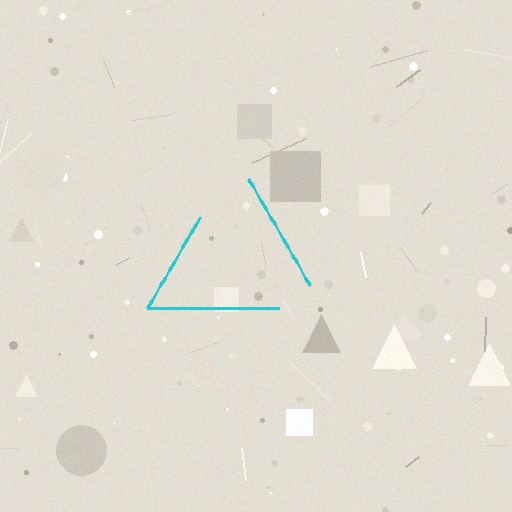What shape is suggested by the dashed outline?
The dashed outline suggests a triangle.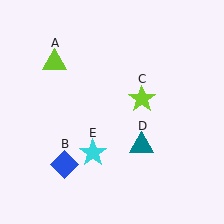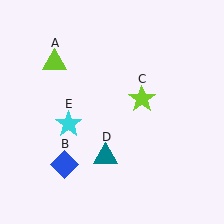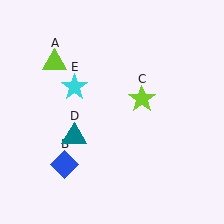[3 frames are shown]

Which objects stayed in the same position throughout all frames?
Lime triangle (object A) and blue diamond (object B) and lime star (object C) remained stationary.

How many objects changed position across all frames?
2 objects changed position: teal triangle (object D), cyan star (object E).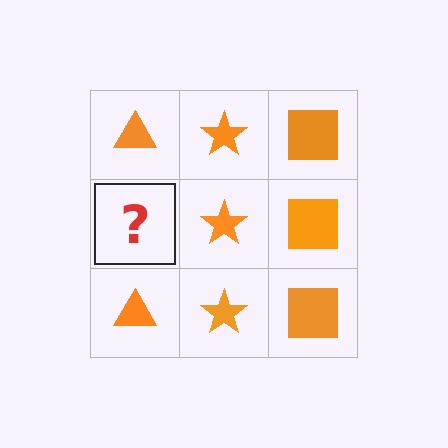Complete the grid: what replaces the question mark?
The question mark should be replaced with an orange triangle.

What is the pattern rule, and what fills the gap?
The rule is that each column has a consistent shape. The gap should be filled with an orange triangle.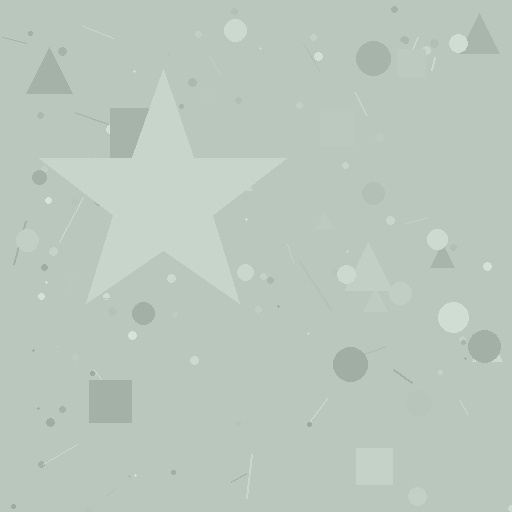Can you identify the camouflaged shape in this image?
The camouflaged shape is a star.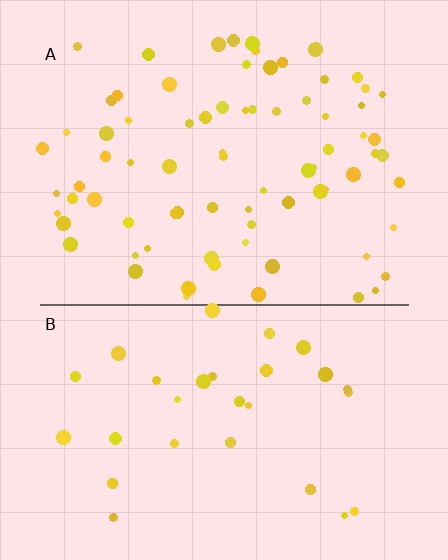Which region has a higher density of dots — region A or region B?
A (the top).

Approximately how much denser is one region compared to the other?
Approximately 2.6× — region A over region B.